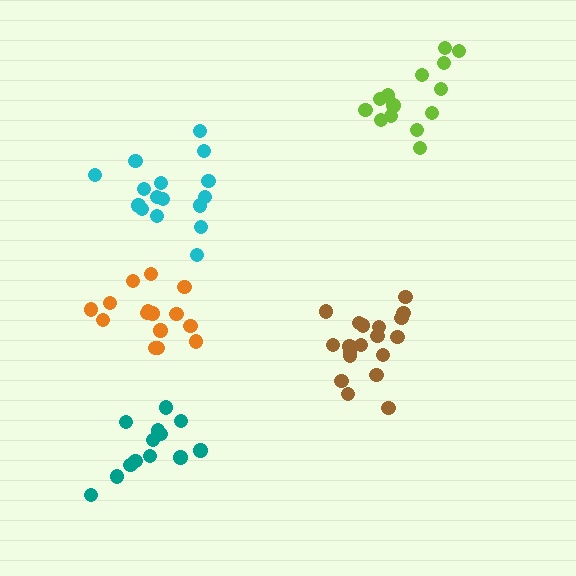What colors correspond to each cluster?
The clusters are colored: cyan, brown, lime, teal, orange.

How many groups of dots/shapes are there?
There are 5 groups.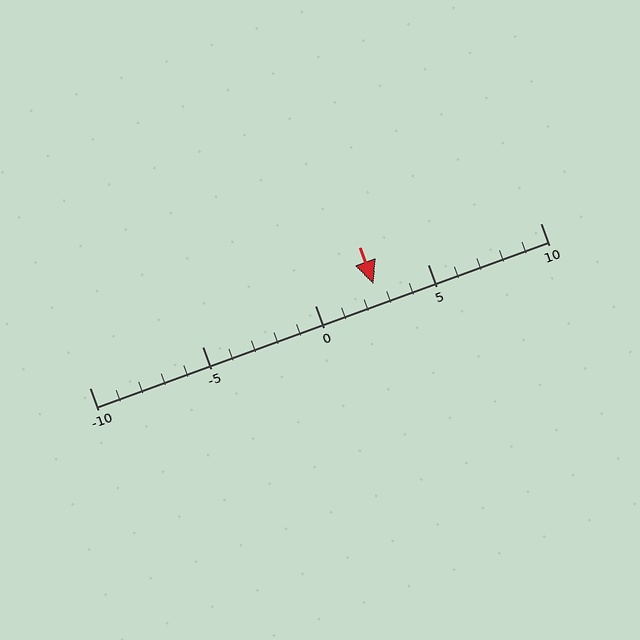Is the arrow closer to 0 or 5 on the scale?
The arrow is closer to 5.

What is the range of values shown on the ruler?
The ruler shows values from -10 to 10.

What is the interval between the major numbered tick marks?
The major tick marks are spaced 5 units apart.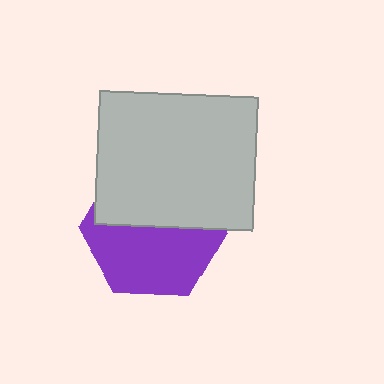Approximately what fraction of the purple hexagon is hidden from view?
Roughly 47% of the purple hexagon is hidden behind the light gray rectangle.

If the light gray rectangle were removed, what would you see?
You would see the complete purple hexagon.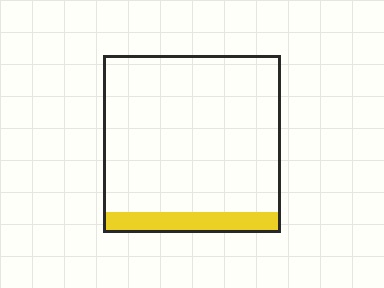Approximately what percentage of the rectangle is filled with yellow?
Approximately 10%.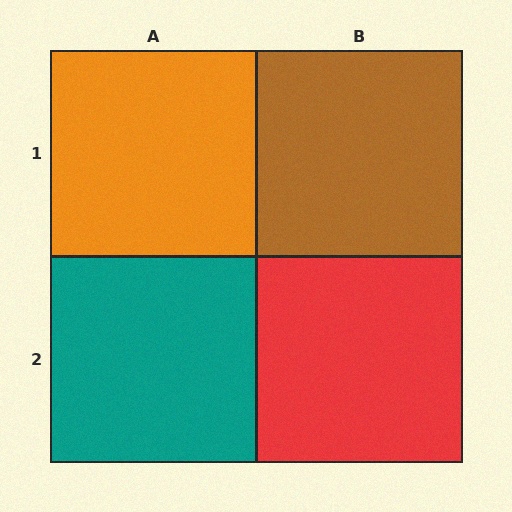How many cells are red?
1 cell is red.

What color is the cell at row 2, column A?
Teal.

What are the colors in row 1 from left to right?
Orange, brown.